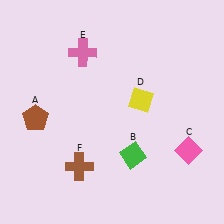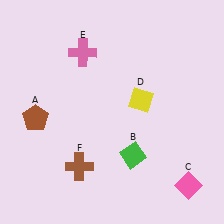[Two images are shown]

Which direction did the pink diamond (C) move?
The pink diamond (C) moved down.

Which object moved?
The pink diamond (C) moved down.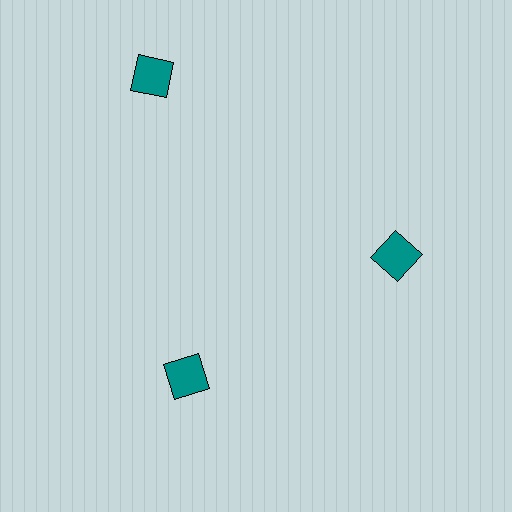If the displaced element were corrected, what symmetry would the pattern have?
It would have 3-fold rotational symmetry — the pattern would map onto itself every 120 degrees.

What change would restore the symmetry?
The symmetry would be restored by moving it inward, back onto the ring so that all 3 squares sit at equal angles and equal distance from the center.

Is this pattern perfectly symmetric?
No. The 3 teal squares are arranged in a ring, but one element near the 11 o'clock position is pushed outward from the center, breaking the 3-fold rotational symmetry.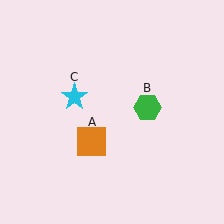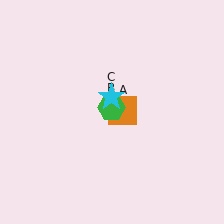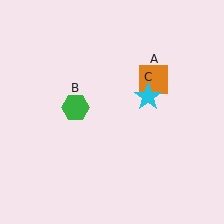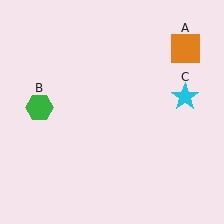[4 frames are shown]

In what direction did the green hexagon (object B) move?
The green hexagon (object B) moved left.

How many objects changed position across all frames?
3 objects changed position: orange square (object A), green hexagon (object B), cyan star (object C).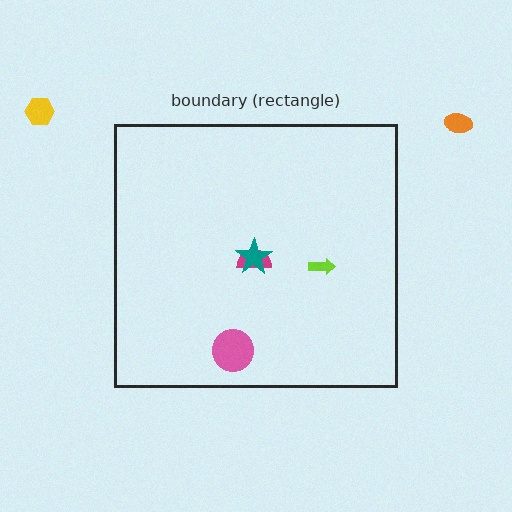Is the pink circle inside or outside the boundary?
Inside.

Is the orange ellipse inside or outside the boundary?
Outside.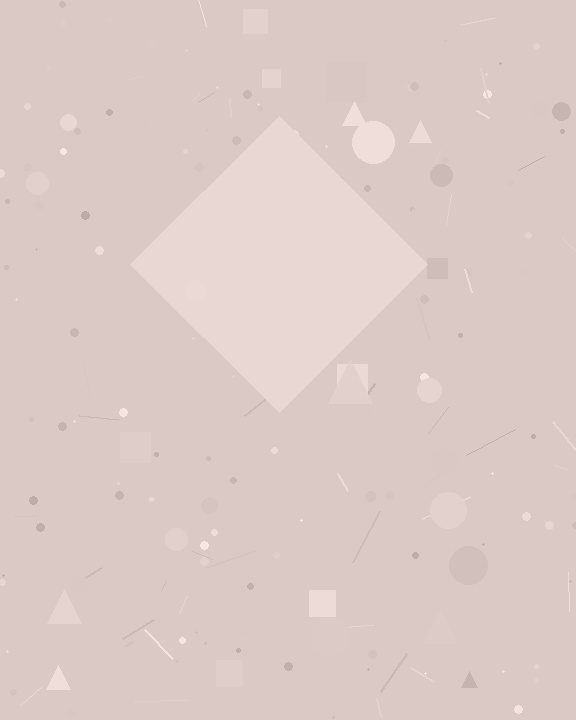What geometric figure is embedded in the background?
A diamond is embedded in the background.